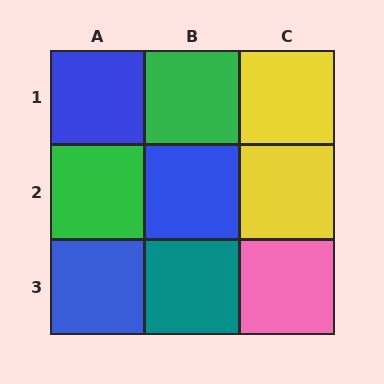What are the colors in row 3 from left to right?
Blue, teal, pink.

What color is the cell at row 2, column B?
Blue.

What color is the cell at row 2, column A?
Green.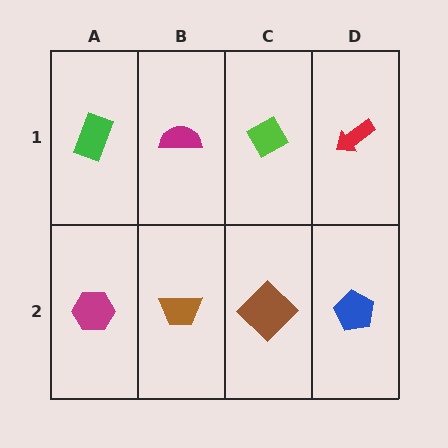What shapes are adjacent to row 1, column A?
A magenta hexagon (row 2, column A), a magenta semicircle (row 1, column B).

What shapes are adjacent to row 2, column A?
A green rectangle (row 1, column A), a brown trapezoid (row 2, column B).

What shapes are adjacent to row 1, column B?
A brown trapezoid (row 2, column B), a green rectangle (row 1, column A), a lime diamond (row 1, column C).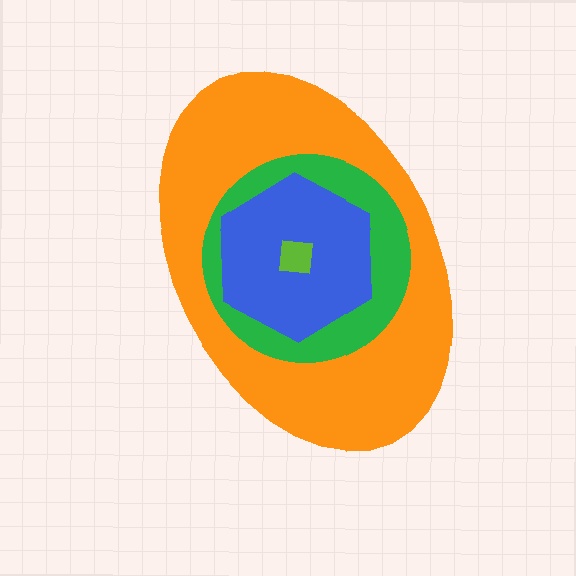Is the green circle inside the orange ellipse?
Yes.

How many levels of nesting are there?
4.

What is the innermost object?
The lime square.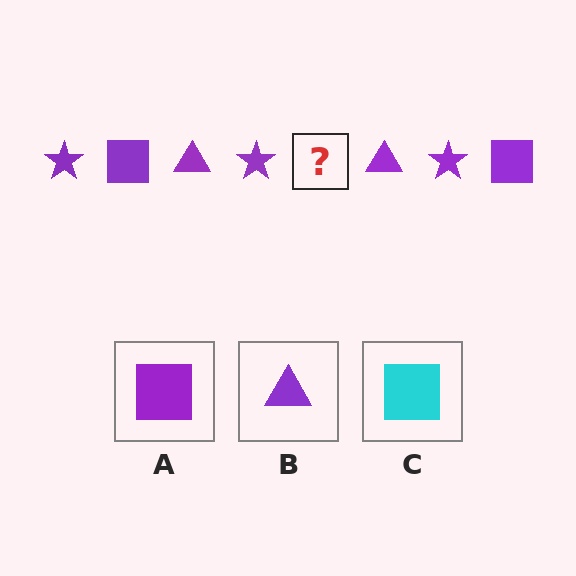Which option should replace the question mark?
Option A.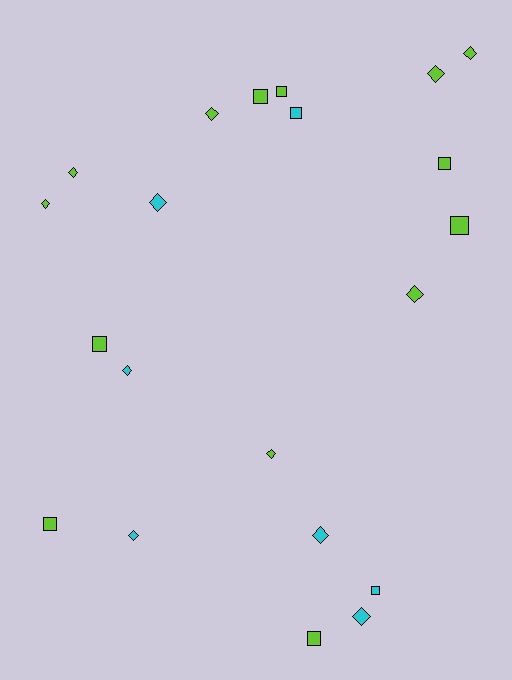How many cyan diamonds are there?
There are 5 cyan diamonds.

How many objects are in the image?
There are 21 objects.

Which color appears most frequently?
Lime, with 14 objects.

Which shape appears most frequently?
Diamond, with 12 objects.